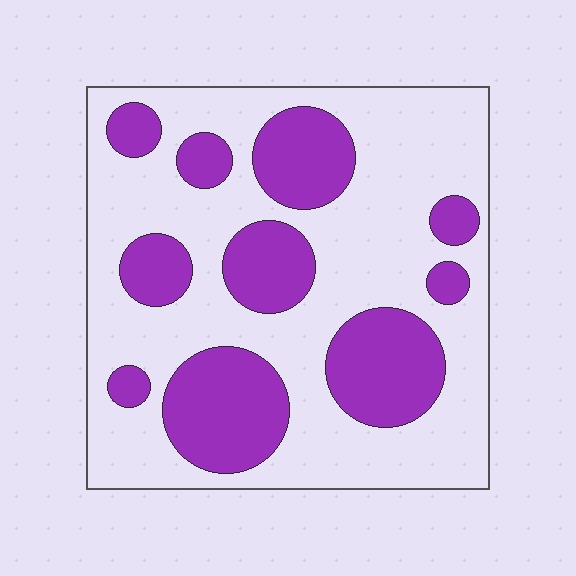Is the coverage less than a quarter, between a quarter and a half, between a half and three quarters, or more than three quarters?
Between a quarter and a half.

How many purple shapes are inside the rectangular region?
10.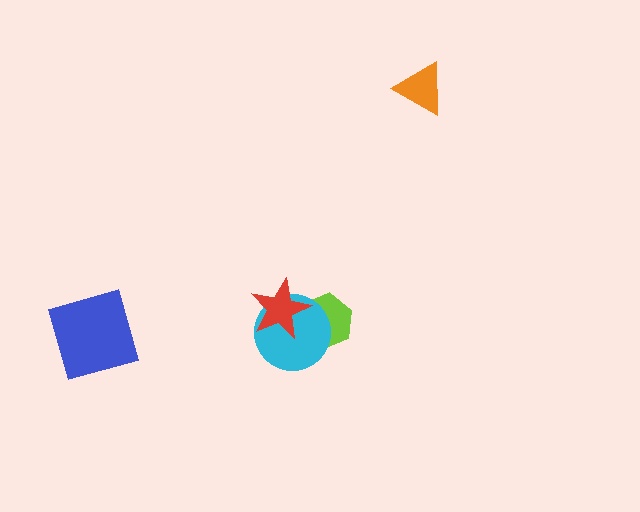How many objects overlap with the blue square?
0 objects overlap with the blue square.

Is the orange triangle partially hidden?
No, no other shape covers it.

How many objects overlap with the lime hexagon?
2 objects overlap with the lime hexagon.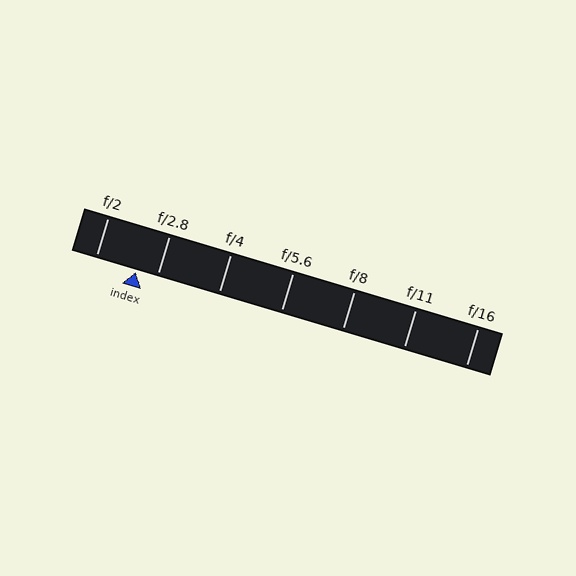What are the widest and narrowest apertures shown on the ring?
The widest aperture shown is f/2 and the narrowest is f/16.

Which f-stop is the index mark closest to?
The index mark is closest to f/2.8.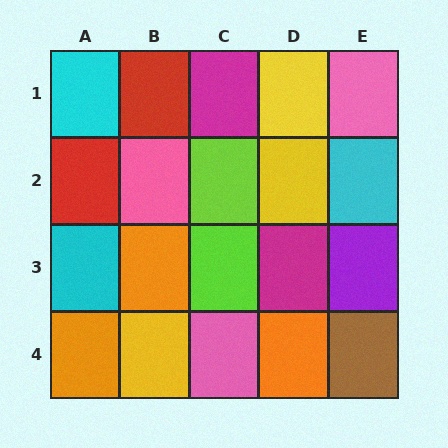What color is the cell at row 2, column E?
Cyan.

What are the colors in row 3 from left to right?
Cyan, orange, lime, magenta, purple.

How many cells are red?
2 cells are red.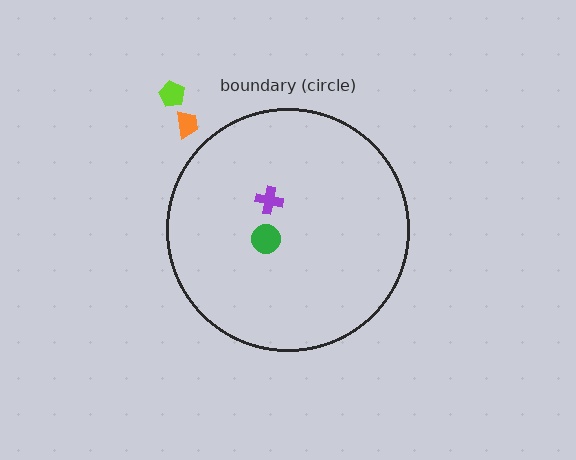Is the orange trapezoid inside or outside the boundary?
Outside.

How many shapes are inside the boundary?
2 inside, 2 outside.